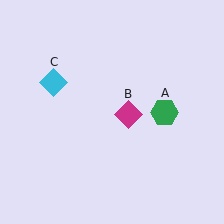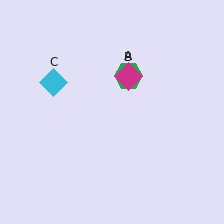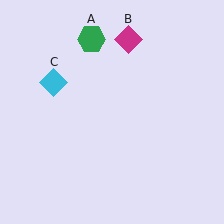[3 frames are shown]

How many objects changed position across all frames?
2 objects changed position: green hexagon (object A), magenta diamond (object B).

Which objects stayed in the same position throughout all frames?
Cyan diamond (object C) remained stationary.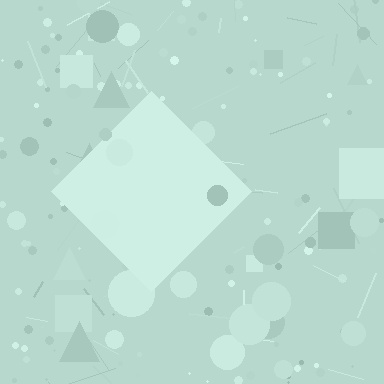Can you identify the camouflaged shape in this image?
The camouflaged shape is a diamond.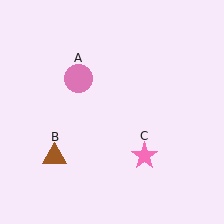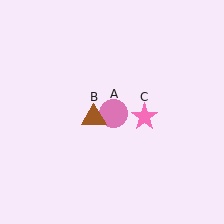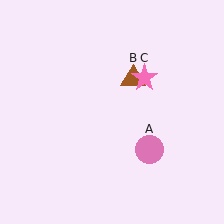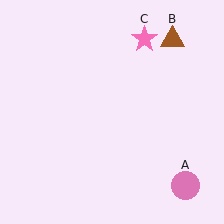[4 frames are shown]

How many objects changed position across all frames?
3 objects changed position: pink circle (object A), brown triangle (object B), pink star (object C).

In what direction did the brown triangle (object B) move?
The brown triangle (object B) moved up and to the right.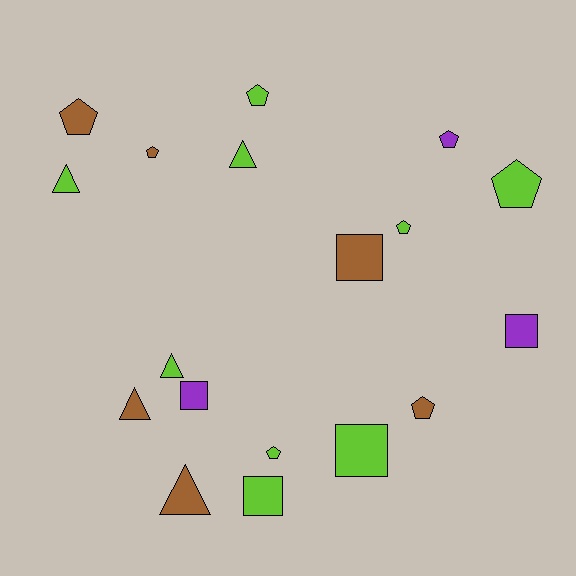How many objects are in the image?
There are 18 objects.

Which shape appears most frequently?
Pentagon, with 8 objects.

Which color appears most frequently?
Lime, with 9 objects.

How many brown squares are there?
There is 1 brown square.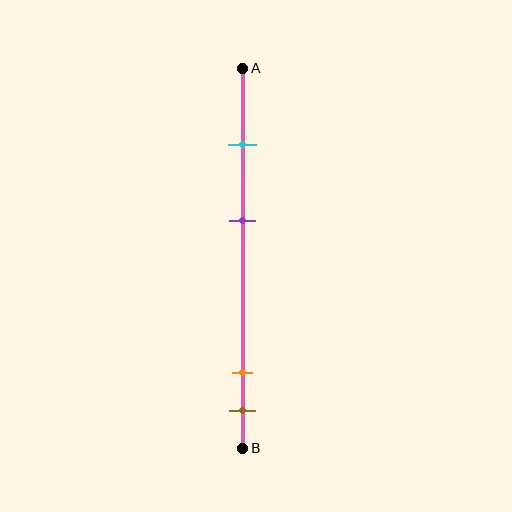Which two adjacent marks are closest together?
The orange and brown marks are the closest adjacent pair.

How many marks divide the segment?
There are 4 marks dividing the segment.